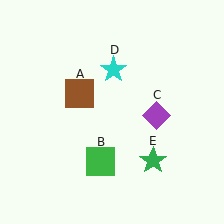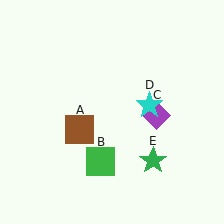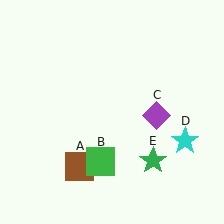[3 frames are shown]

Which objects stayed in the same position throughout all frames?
Green square (object B) and purple diamond (object C) and green star (object E) remained stationary.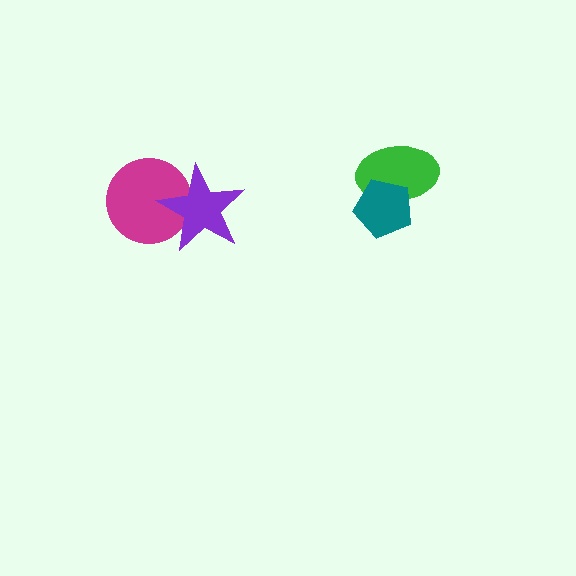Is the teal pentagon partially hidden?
No, no other shape covers it.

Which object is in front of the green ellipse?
The teal pentagon is in front of the green ellipse.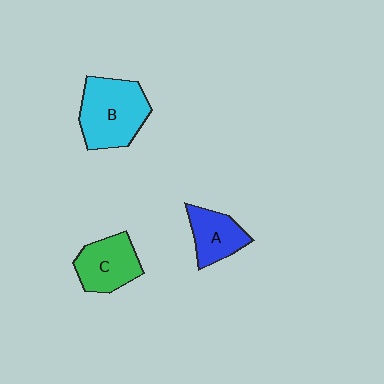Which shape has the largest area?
Shape B (cyan).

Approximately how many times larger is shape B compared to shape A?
Approximately 1.6 times.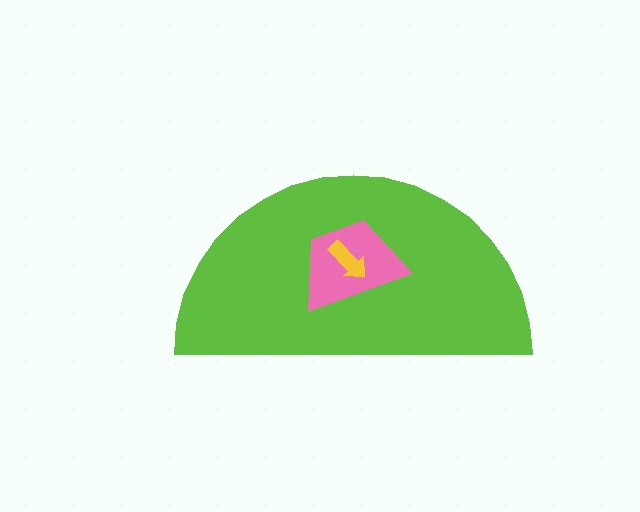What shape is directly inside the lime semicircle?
The pink trapezoid.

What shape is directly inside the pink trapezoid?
The yellow arrow.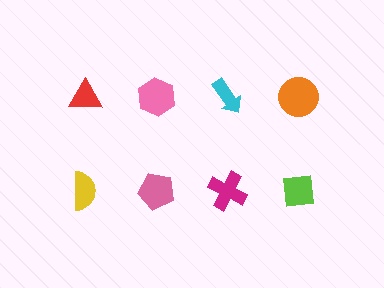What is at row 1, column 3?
A cyan arrow.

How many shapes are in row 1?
4 shapes.